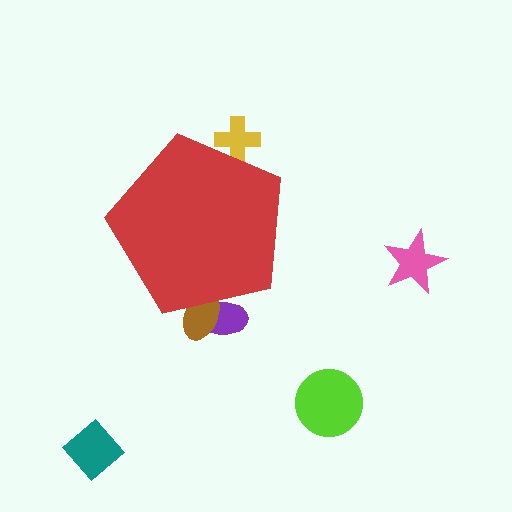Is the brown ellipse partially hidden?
Yes, the brown ellipse is partially hidden behind the red pentagon.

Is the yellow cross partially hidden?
Yes, the yellow cross is partially hidden behind the red pentagon.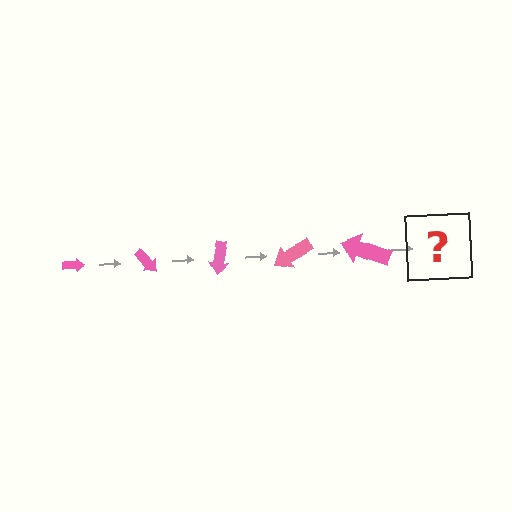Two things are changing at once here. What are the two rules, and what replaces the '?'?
The two rules are that the arrow grows larger each step and it rotates 50 degrees each step. The '?' should be an arrow, larger than the previous one and rotated 250 degrees from the start.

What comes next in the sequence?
The next element should be an arrow, larger than the previous one and rotated 250 degrees from the start.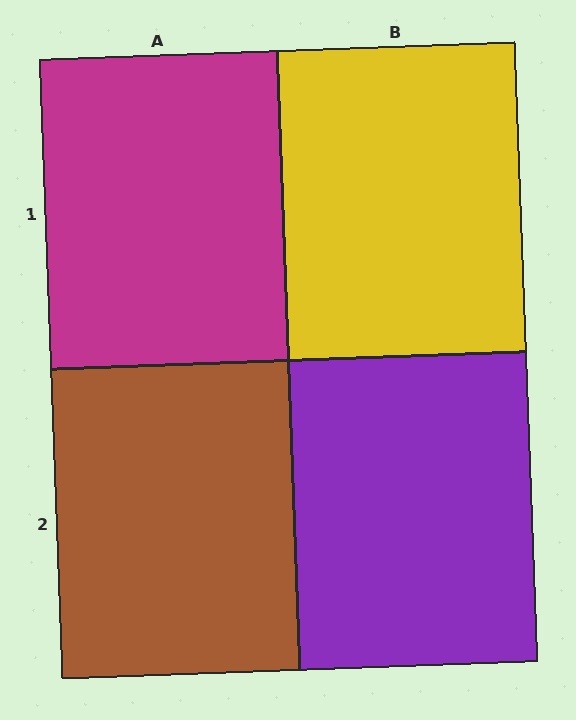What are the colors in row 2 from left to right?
Brown, purple.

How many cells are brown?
1 cell is brown.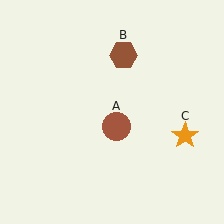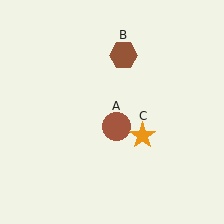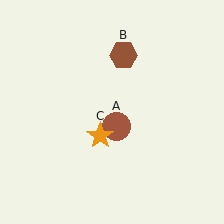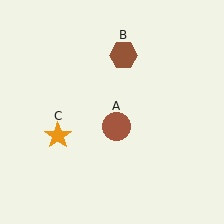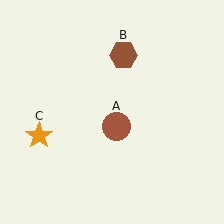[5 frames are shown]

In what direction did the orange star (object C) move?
The orange star (object C) moved left.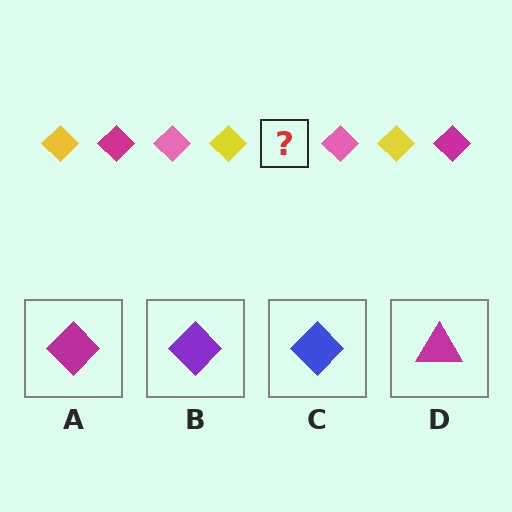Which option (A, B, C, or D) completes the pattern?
A.